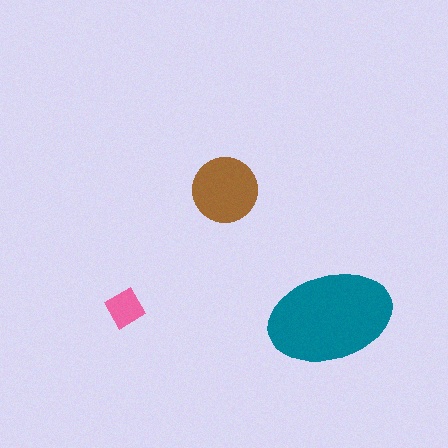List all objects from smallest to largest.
The pink diamond, the brown circle, the teal ellipse.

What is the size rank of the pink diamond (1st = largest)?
3rd.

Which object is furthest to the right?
The teal ellipse is rightmost.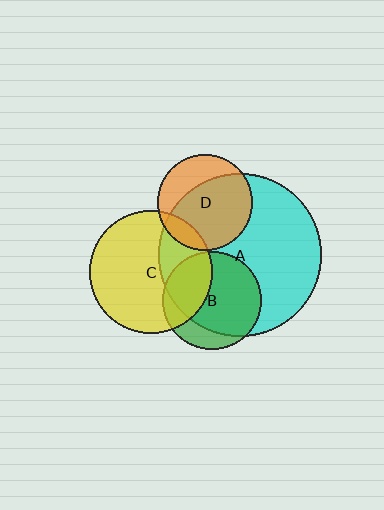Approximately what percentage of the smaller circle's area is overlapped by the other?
Approximately 35%.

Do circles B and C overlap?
Yes.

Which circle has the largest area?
Circle A (cyan).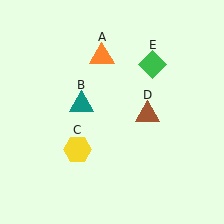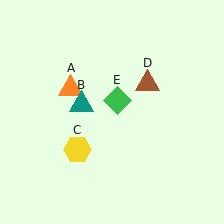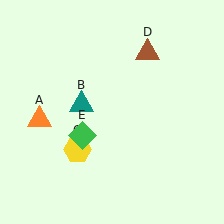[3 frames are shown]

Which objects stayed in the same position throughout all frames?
Teal triangle (object B) and yellow hexagon (object C) remained stationary.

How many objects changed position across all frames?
3 objects changed position: orange triangle (object A), brown triangle (object D), green diamond (object E).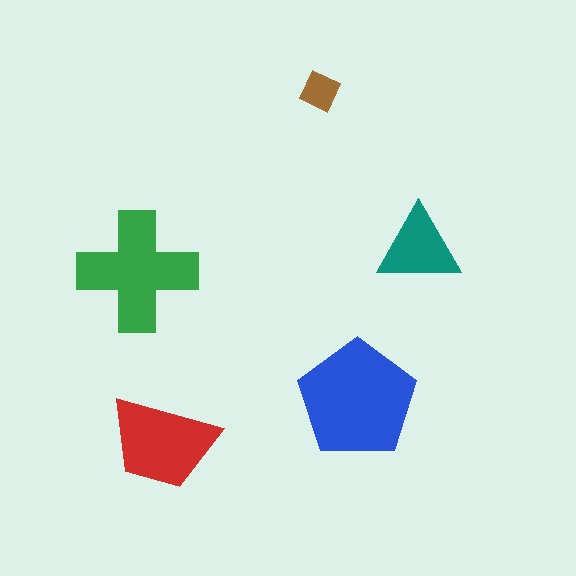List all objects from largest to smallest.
The blue pentagon, the green cross, the red trapezoid, the teal triangle, the brown square.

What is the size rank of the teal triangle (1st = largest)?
4th.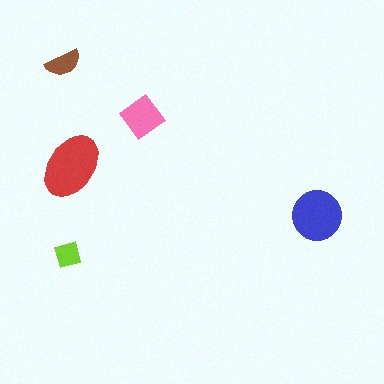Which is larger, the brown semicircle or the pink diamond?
The pink diamond.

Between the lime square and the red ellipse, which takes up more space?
The red ellipse.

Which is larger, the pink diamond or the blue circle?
The blue circle.